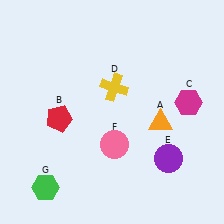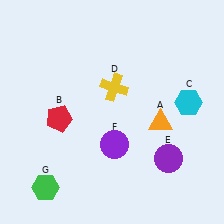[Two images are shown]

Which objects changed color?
C changed from magenta to cyan. F changed from pink to purple.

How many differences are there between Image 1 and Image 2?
There are 2 differences between the two images.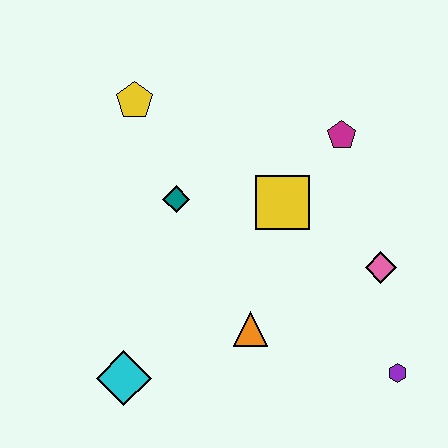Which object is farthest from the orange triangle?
The yellow pentagon is farthest from the orange triangle.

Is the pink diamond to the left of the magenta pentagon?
No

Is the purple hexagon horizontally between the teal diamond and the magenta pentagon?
No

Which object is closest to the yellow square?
The magenta pentagon is closest to the yellow square.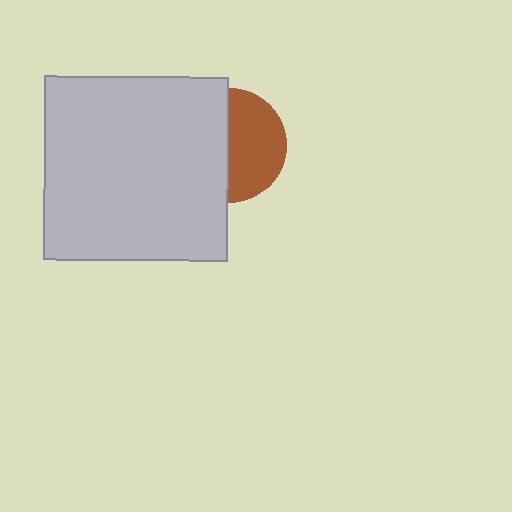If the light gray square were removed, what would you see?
You would see the complete brown circle.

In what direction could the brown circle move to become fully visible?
The brown circle could move right. That would shift it out from behind the light gray square entirely.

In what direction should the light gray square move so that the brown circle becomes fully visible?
The light gray square should move left. That is the shortest direction to clear the overlap and leave the brown circle fully visible.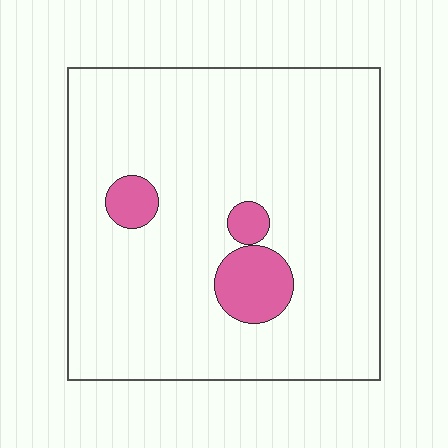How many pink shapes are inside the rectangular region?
3.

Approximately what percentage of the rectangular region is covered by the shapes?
Approximately 10%.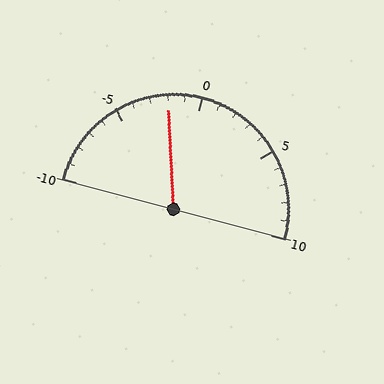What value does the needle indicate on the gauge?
The needle indicates approximately -2.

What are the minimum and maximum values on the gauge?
The gauge ranges from -10 to 10.